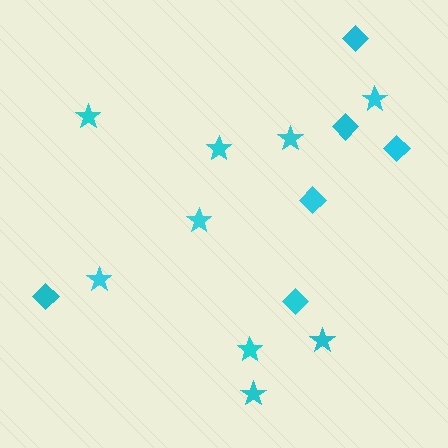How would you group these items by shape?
There are 2 groups: one group of stars (9) and one group of diamonds (6).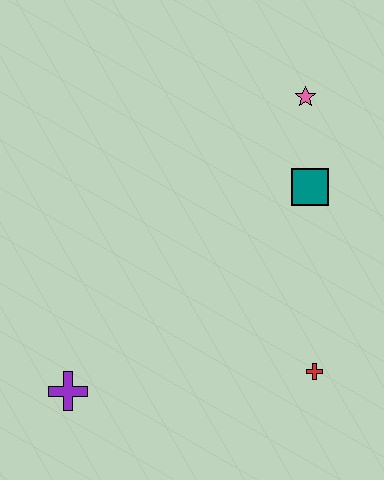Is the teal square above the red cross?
Yes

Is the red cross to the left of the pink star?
No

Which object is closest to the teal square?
The pink star is closest to the teal square.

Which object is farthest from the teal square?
The purple cross is farthest from the teal square.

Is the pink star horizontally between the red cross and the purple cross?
Yes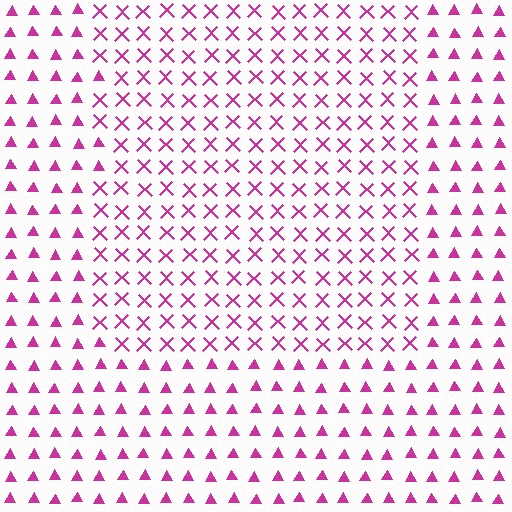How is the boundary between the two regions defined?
The boundary is defined by a change in element shape: X marks inside vs. triangles outside. All elements share the same color and spacing.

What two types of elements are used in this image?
The image uses X marks inside the rectangle region and triangles outside it.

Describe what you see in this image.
The image is filled with small magenta elements arranged in a uniform grid. A rectangle-shaped region contains X marks, while the surrounding area contains triangles. The boundary is defined purely by the change in element shape.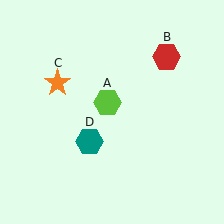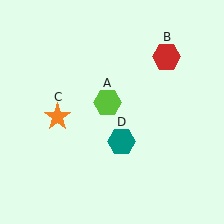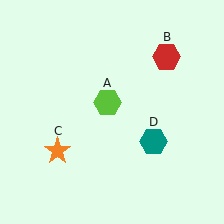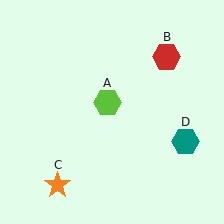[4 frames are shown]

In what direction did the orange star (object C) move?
The orange star (object C) moved down.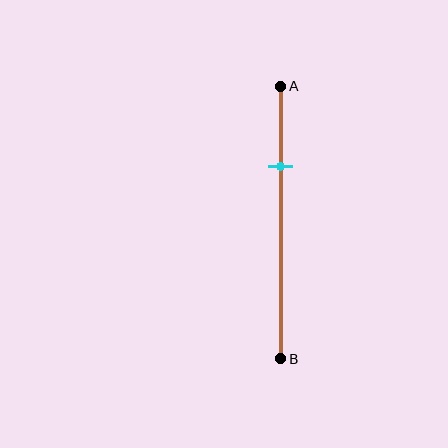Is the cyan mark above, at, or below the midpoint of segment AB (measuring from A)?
The cyan mark is above the midpoint of segment AB.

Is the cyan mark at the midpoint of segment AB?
No, the mark is at about 30% from A, not at the 50% midpoint.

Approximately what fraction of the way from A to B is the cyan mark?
The cyan mark is approximately 30% of the way from A to B.